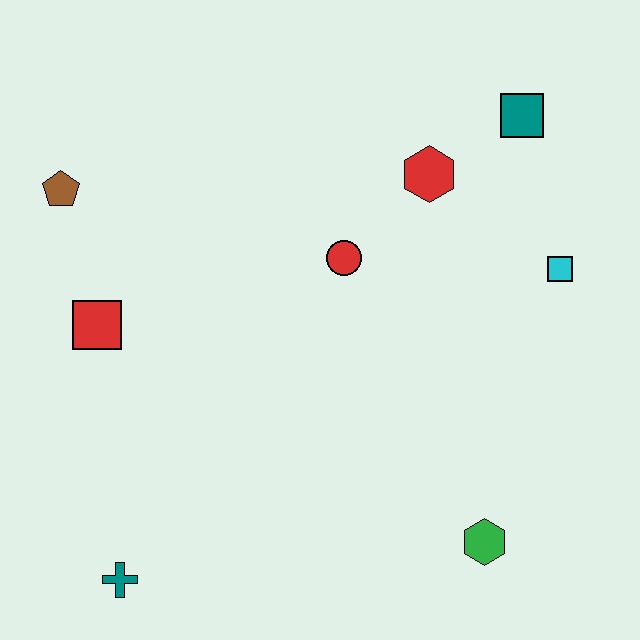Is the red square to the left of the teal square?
Yes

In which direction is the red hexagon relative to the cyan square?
The red hexagon is to the left of the cyan square.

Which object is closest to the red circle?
The red hexagon is closest to the red circle.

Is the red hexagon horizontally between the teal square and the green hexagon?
No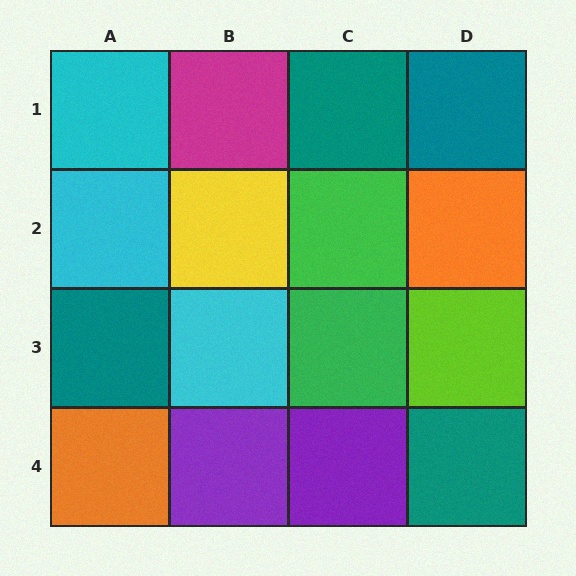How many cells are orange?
2 cells are orange.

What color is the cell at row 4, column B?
Purple.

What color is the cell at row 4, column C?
Purple.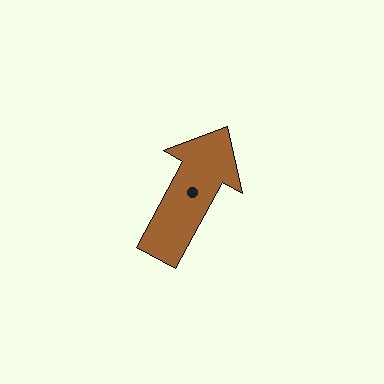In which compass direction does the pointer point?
Northeast.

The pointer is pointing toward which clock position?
Roughly 1 o'clock.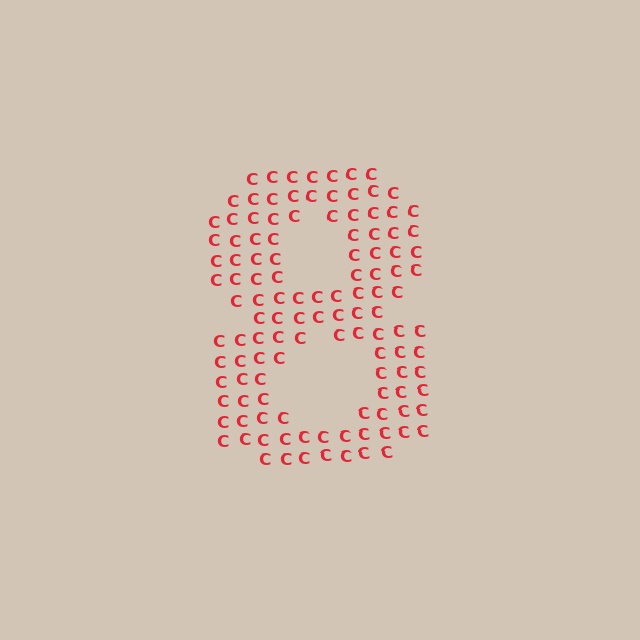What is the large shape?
The large shape is the digit 8.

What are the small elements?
The small elements are letter C's.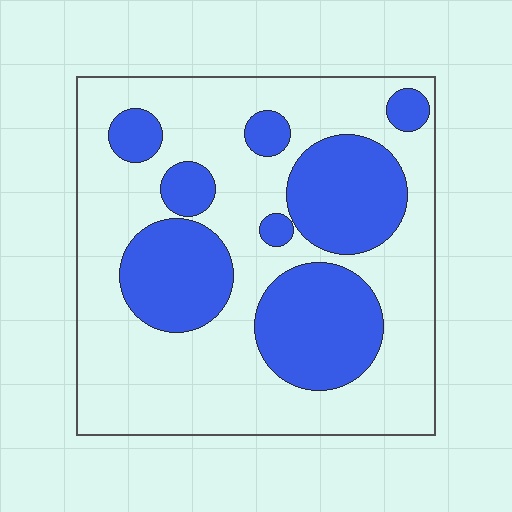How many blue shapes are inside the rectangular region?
8.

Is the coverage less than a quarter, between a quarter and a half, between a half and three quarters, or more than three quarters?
Between a quarter and a half.